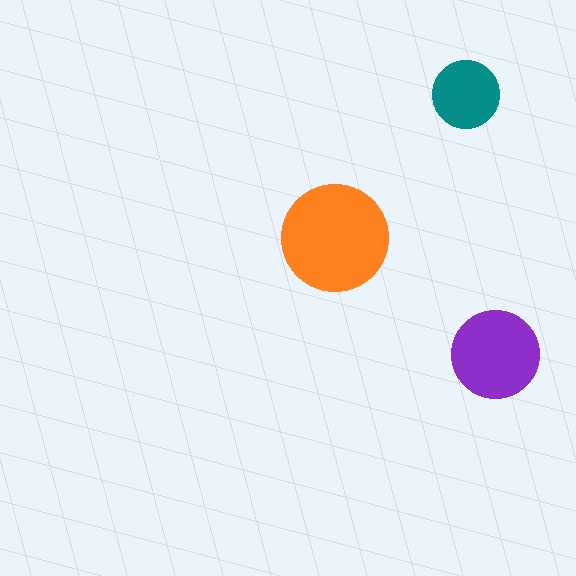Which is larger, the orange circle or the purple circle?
The orange one.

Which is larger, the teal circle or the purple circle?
The purple one.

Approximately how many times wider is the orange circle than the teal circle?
About 1.5 times wider.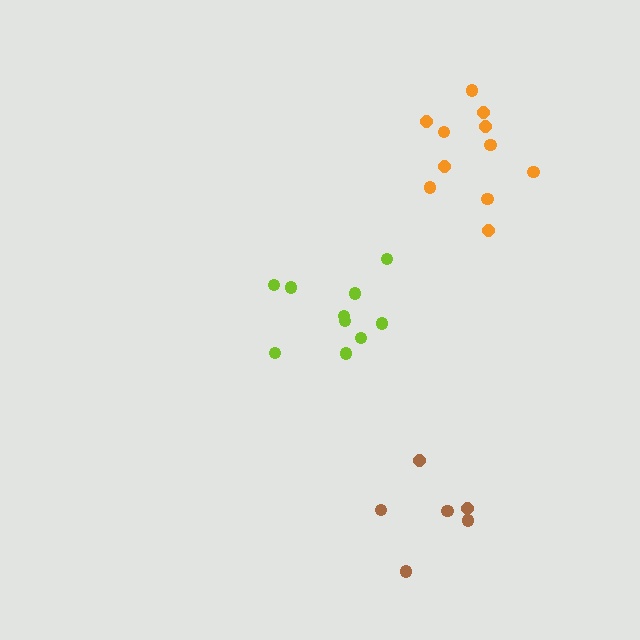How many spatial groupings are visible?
There are 3 spatial groupings.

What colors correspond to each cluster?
The clusters are colored: lime, brown, orange.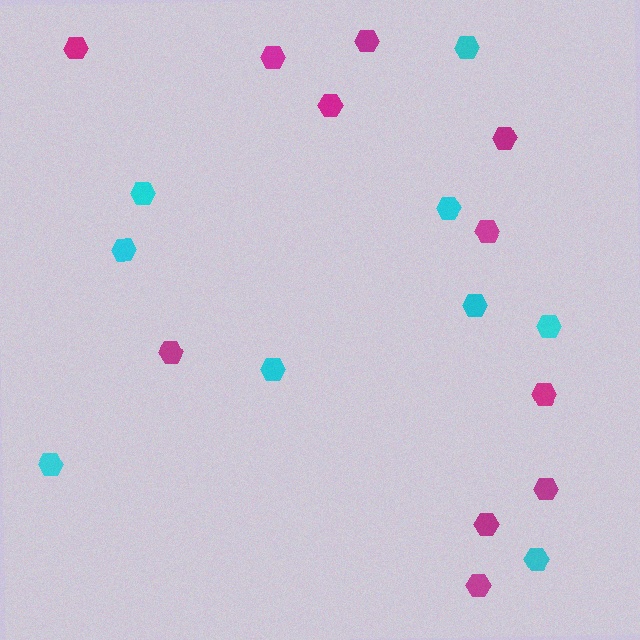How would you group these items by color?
There are 2 groups: one group of magenta hexagons (11) and one group of cyan hexagons (9).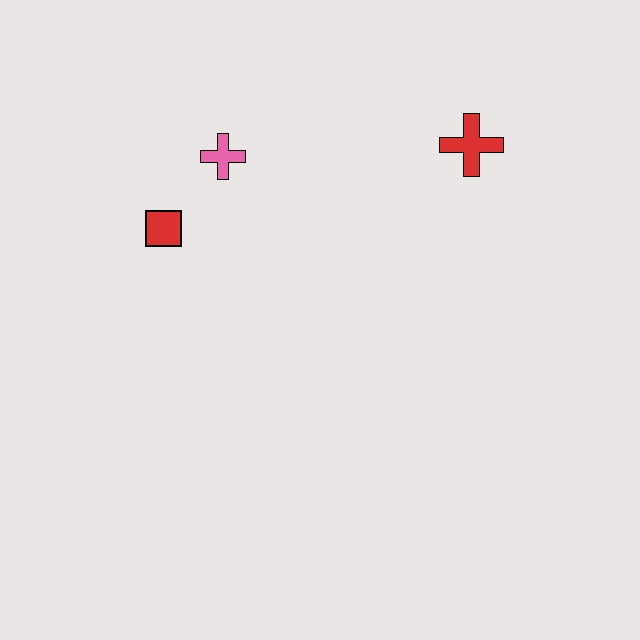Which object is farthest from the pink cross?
The red cross is farthest from the pink cross.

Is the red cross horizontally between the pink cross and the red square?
No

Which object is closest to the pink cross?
The red square is closest to the pink cross.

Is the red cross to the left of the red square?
No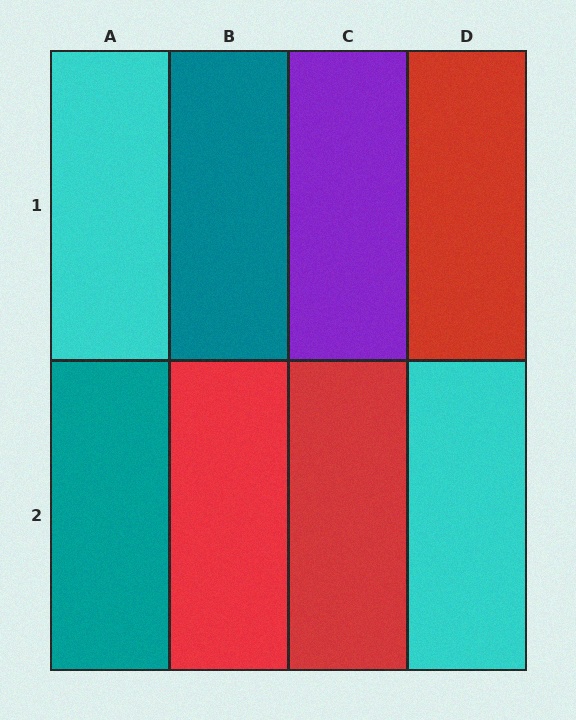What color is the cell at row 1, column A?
Cyan.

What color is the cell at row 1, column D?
Red.